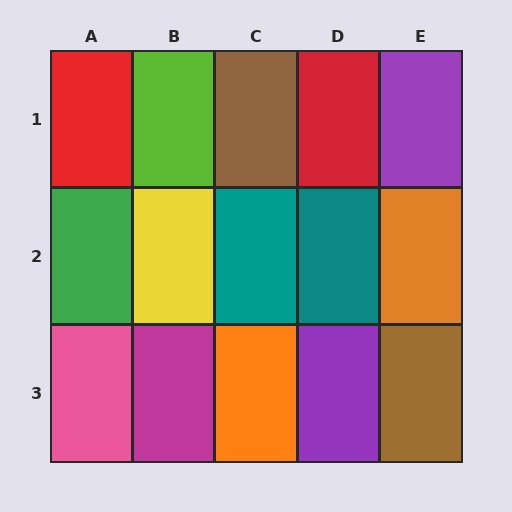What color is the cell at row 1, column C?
Brown.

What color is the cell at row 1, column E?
Purple.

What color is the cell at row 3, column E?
Brown.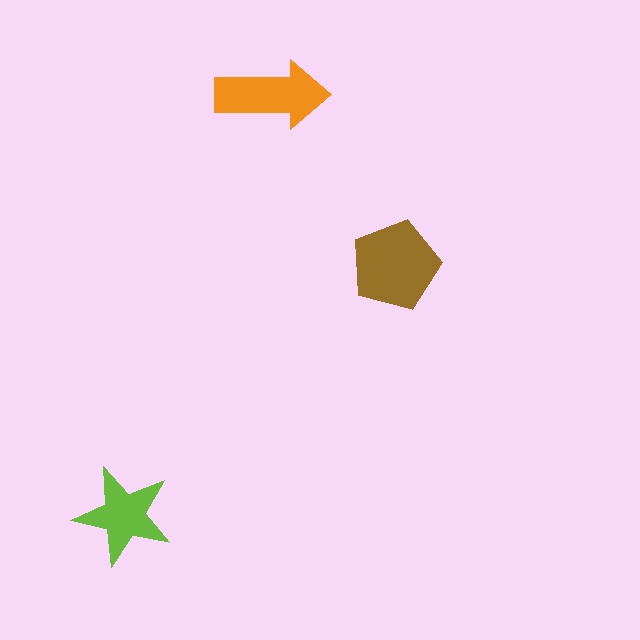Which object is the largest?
The brown pentagon.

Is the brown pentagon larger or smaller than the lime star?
Larger.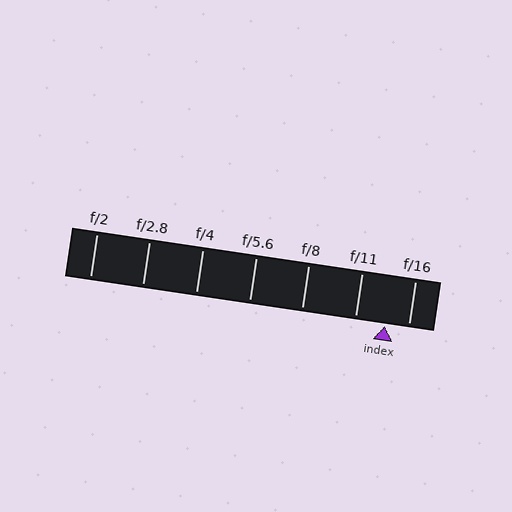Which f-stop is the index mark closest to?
The index mark is closest to f/16.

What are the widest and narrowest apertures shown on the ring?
The widest aperture shown is f/2 and the narrowest is f/16.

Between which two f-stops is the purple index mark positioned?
The index mark is between f/11 and f/16.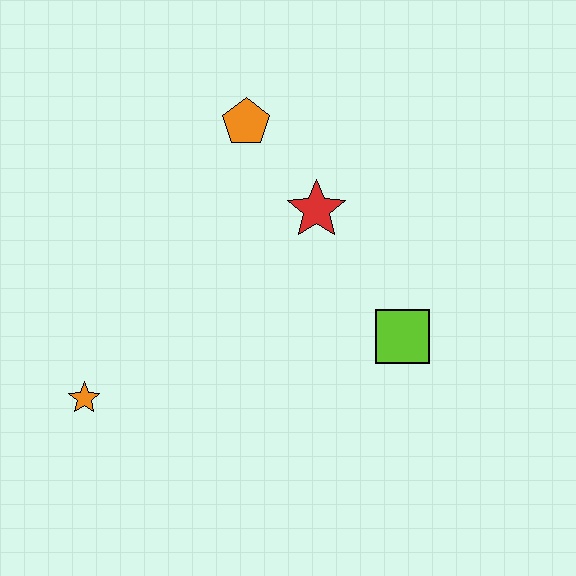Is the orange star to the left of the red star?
Yes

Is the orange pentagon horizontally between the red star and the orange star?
Yes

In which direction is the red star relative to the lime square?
The red star is above the lime square.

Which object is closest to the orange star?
The red star is closest to the orange star.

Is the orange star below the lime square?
Yes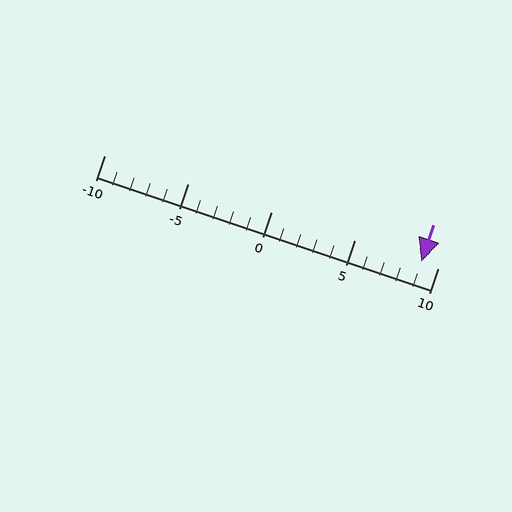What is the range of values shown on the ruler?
The ruler shows values from -10 to 10.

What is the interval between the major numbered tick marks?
The major tick marks are spaced 5 units apart.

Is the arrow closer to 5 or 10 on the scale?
The arrow is closer to 10.